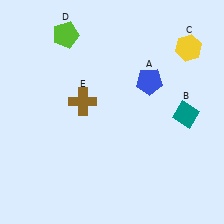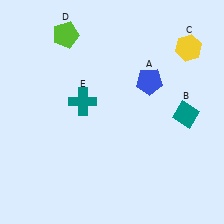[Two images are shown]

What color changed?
The cross (E) changed from brown in Image 1 to teal in Image 2.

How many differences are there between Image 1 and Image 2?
There is 1 difference between the two images.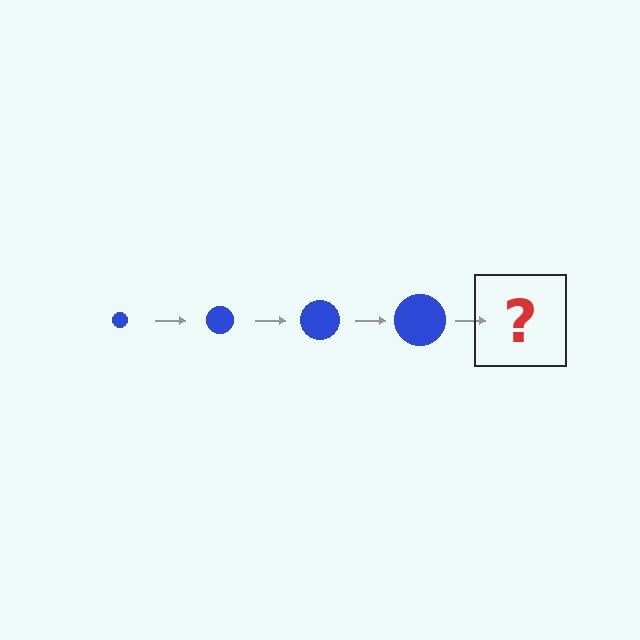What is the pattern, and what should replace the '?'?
The pattern is that the circle gets progressively larger each step. The '?' should be a blue circle, larger than the previous one.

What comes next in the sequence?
The next element should be a blue circle, larger than the previous one.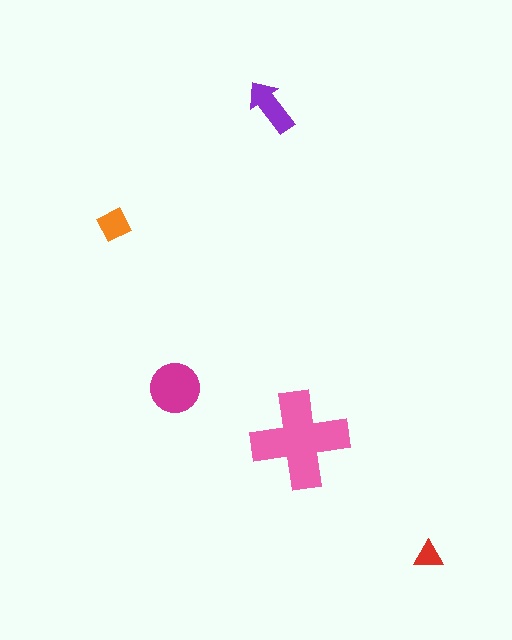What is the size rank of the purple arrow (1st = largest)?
3rd.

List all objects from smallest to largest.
The red triangle, the orange square, the purple arrow, the magenta circle, the pink cross.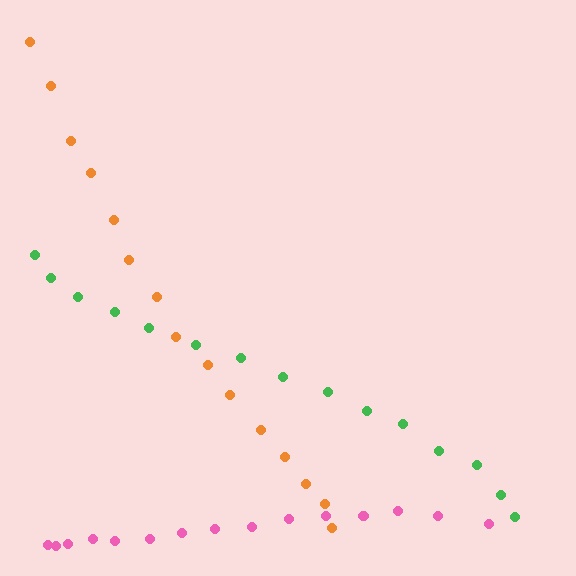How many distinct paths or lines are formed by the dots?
There are 3 distinct paths.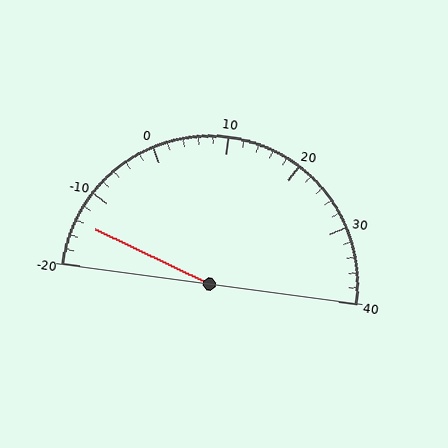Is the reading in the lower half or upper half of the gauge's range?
The reading is in the lower half of the range (-20 to 40).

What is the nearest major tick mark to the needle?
The nearest major tick mark is -10.